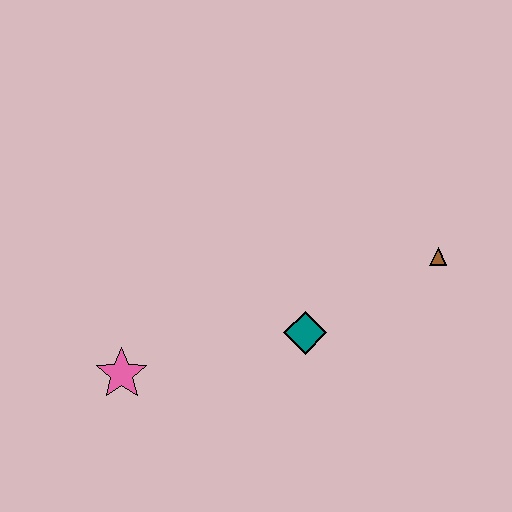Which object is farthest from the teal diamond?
The pink star is farthest from the teal diamond.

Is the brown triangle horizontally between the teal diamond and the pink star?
No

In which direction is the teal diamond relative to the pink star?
The teal diamond is to the right of the pink star.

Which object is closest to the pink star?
The teal diamond is closest to the pink star.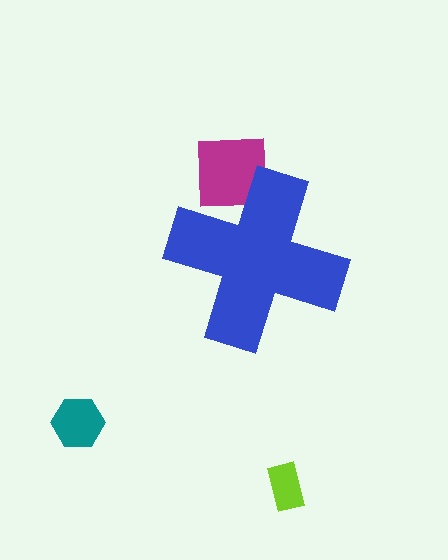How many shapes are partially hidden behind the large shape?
1 shape is partially hidden.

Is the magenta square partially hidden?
Yes, the magenta square is partially hidden behind the blue cross.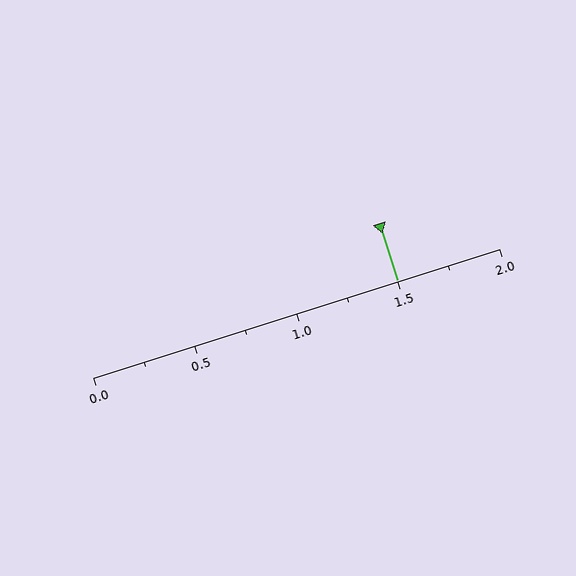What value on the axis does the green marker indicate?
The marker indicates approximately 1.5.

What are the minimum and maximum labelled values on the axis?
The axis runs from 0.0 to 2.0.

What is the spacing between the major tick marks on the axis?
The major ticks are spaced 0.5 apart.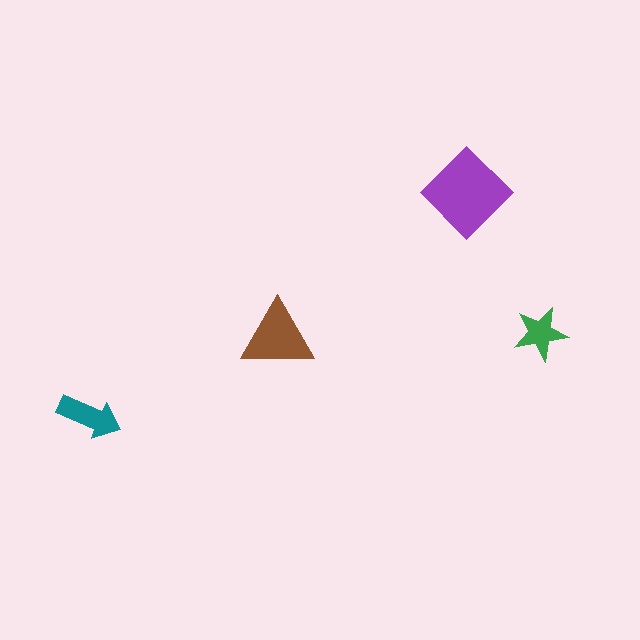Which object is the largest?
The purple diamond.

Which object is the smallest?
The green star.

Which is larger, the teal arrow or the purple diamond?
The purple diamond.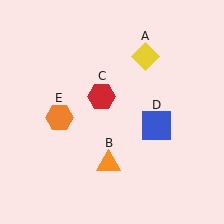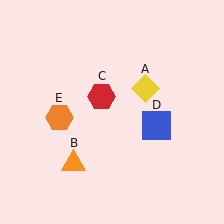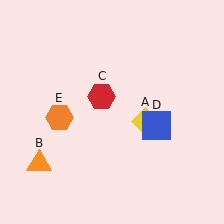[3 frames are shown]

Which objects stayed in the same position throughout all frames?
Red hexagon (object C) and blue square (object D) and orange hexagon (object E) remained stationary.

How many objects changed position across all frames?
2 objects changed position: yellow diamond (object A), orange triangle (object B).